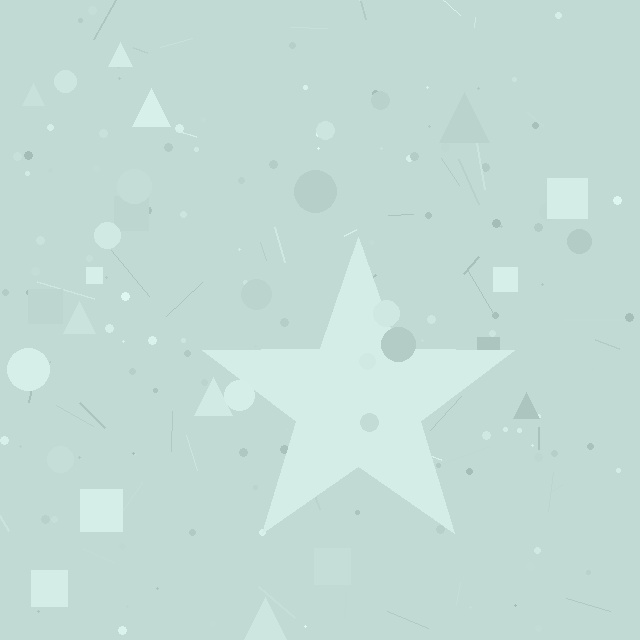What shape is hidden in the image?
A star is hidden in the image.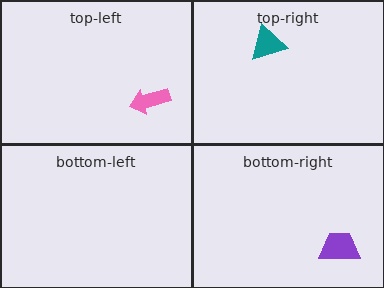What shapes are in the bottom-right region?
The purple trapezoid.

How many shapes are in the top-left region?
1.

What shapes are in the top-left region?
The pink arrow.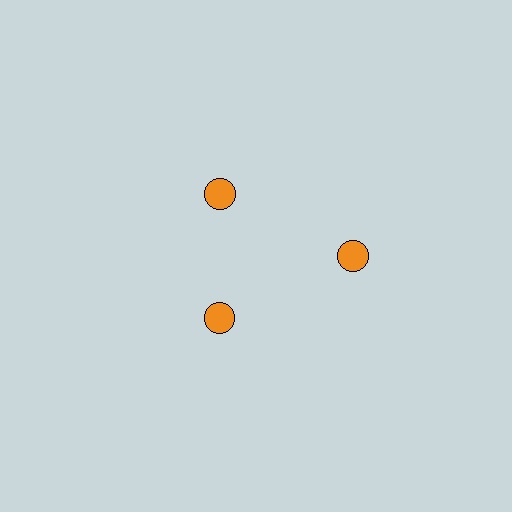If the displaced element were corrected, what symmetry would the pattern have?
It would have 3-fold rotational symmetry — the pattern would map onto itself every 120 degrees.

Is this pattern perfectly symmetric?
No. The 3 orange circles are arranged in a ring, but one element near the 3 o'clock position is pushed outward from the center, breaking the 3-fold rotational symmetry.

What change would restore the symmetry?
The symmetry would be restored by moving it inward, back onto the ring so that all 3 circles sit at equal angles and equal distance from the center.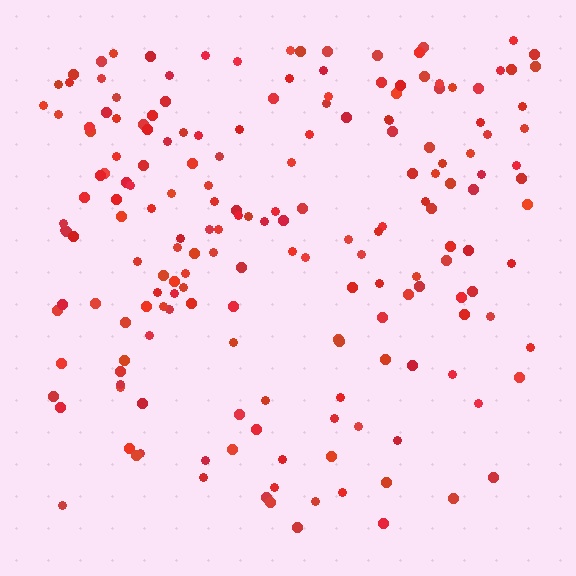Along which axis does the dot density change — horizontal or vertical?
Vertical.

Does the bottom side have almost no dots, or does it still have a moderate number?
Still a moderate number, just noticeably fewer than the top.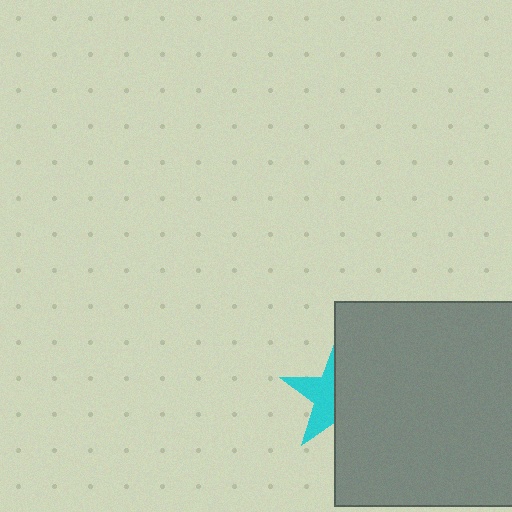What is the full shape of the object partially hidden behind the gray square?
The partially hidden object is a cyan star.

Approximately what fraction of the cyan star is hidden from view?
Roughly 57% of the cyan star is hidden behind the gray square.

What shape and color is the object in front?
The object in front is a gray square.